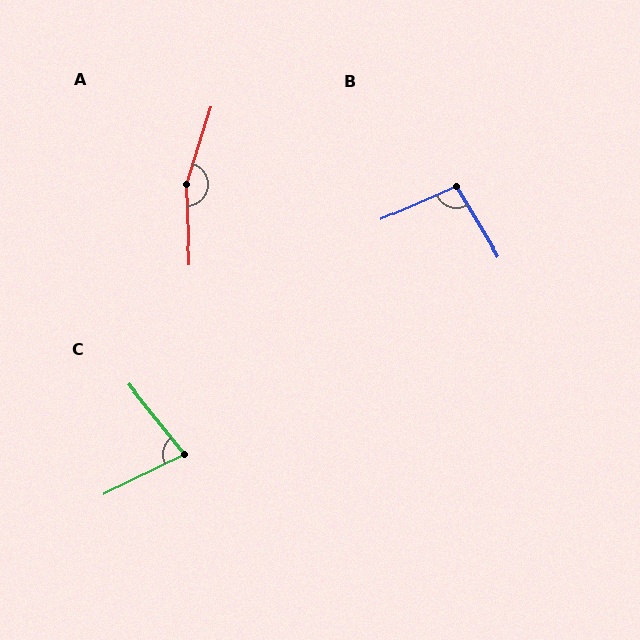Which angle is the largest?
A, at approximately 160 degrees.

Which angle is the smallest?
C, at approximately 77 degrees.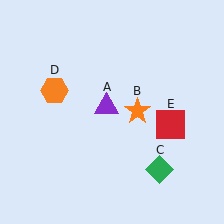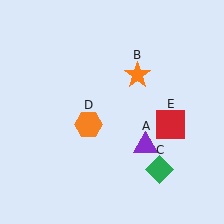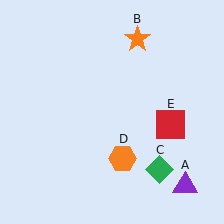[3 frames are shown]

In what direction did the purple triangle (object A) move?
The purple triangle (object A) moved down and to the right.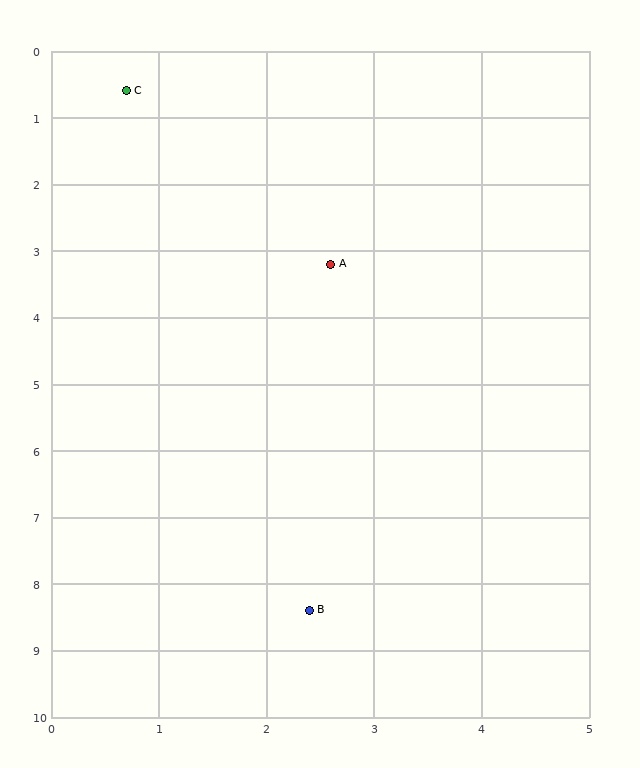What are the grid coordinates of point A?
Point A is at approximately (2.6, 3.2).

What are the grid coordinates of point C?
Point C is at approximately (0.7, 0.6).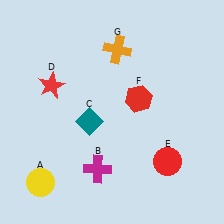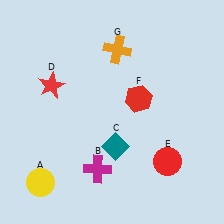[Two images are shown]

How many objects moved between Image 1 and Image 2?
1 object moved between the two images.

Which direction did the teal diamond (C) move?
The teal diamond (C) moved right.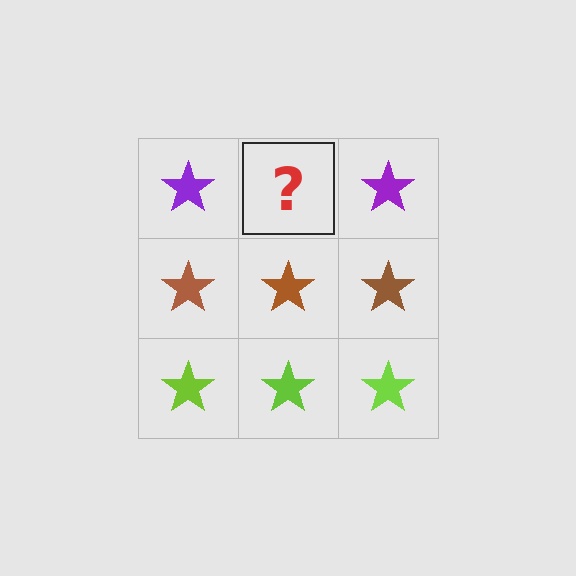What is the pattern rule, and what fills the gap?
The rule is that each row has a consistent color. The gap should be filled with a purple star.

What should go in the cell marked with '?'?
The missing cell should contain a purple star.